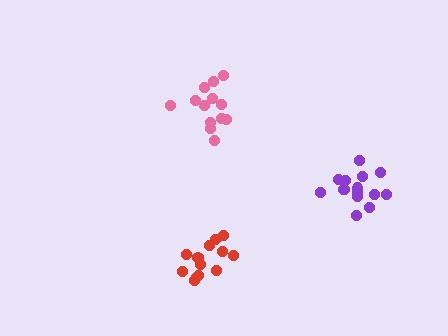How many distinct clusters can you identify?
There are 3 distinct clusters.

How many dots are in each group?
Group 1: 13 dots, Group 2: 13 dots, Group 3: 15 dots (41 total).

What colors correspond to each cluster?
The clusters are colored: pink, red, purple.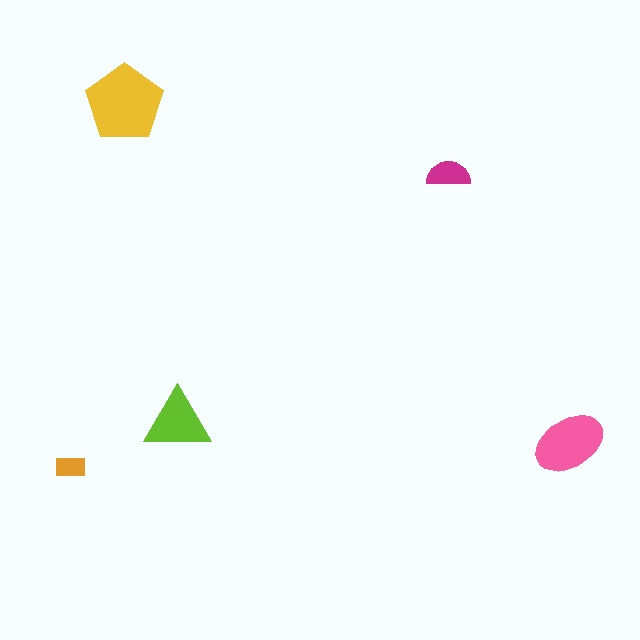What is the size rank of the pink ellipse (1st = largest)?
2nd.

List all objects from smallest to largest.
The orange rectangle, the magenta semicircle, the lime triangle, the pink ellipse, the yellow pentagon.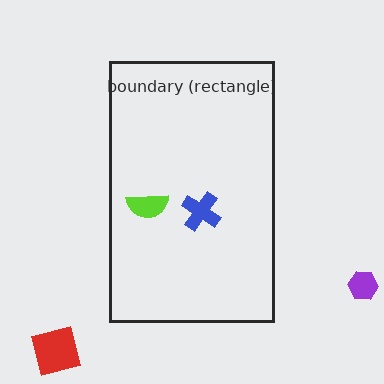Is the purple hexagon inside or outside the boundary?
Outside.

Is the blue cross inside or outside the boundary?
Inside.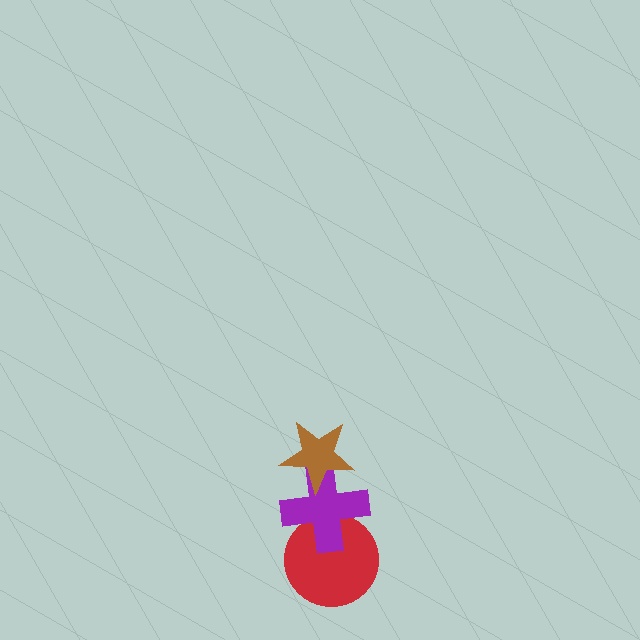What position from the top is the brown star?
The brown star is 1st from the top.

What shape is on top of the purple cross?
The brown star is on top of the purple cross.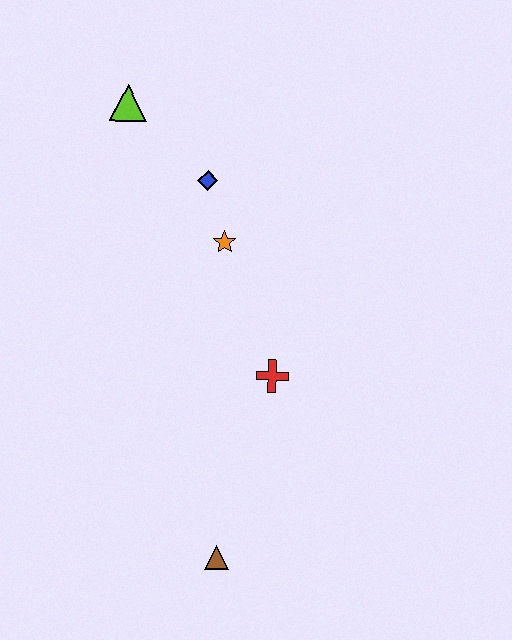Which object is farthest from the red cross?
The lime triangle is farthest from the red cross.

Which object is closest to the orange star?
The blue diamond is closest to the orange star.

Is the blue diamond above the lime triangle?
No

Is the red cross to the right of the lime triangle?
Yes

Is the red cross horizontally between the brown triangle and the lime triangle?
No